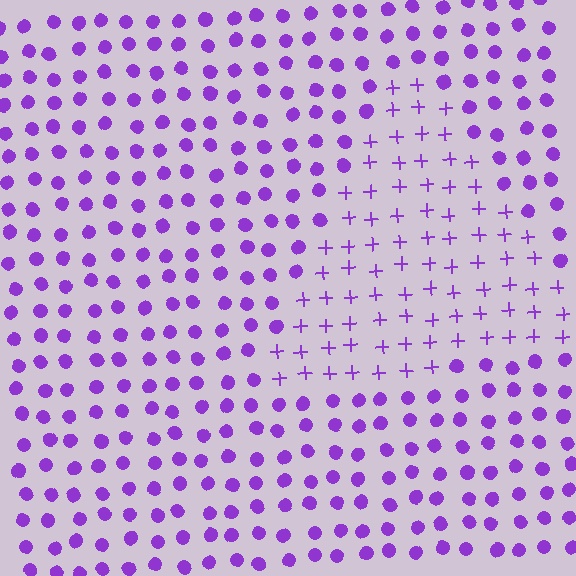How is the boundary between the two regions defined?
The boundary is defined by a change in element shape: plus signs inside vs. circles outside. All elements share the same color and spacing.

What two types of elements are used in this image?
The image uses plus signs inside the triangle region and circles outside it.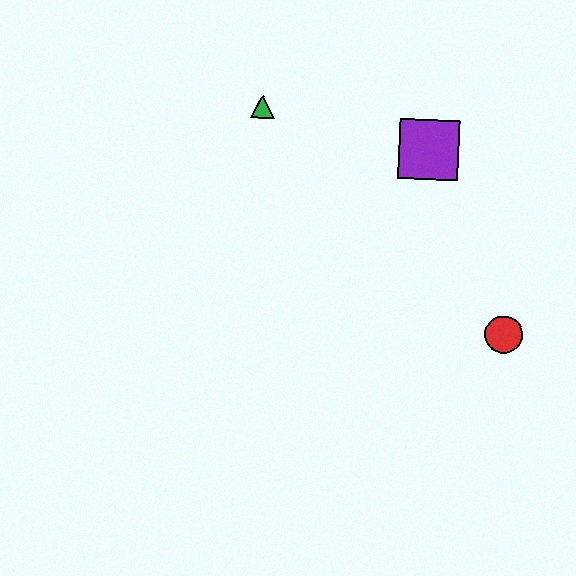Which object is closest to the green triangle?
The purple square is closest to the green triangle.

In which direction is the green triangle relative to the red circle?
The green triangle is to the left of the red circle.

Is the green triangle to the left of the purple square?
Yes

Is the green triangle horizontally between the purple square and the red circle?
No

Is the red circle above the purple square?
No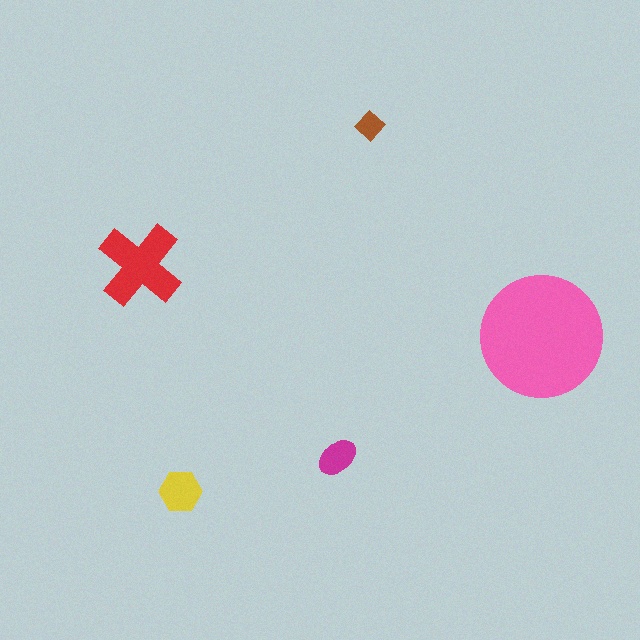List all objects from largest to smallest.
The pink circle, the red cross, the yellow hexagon, the magenta ellipse, the brown diamond.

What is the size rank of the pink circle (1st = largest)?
1st.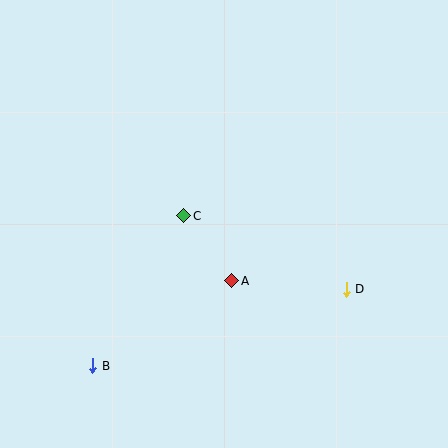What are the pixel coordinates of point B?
Point B is at (93, 366).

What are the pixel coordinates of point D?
Point D is at (346, 289).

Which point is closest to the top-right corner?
Point D is closest to the top-right corner.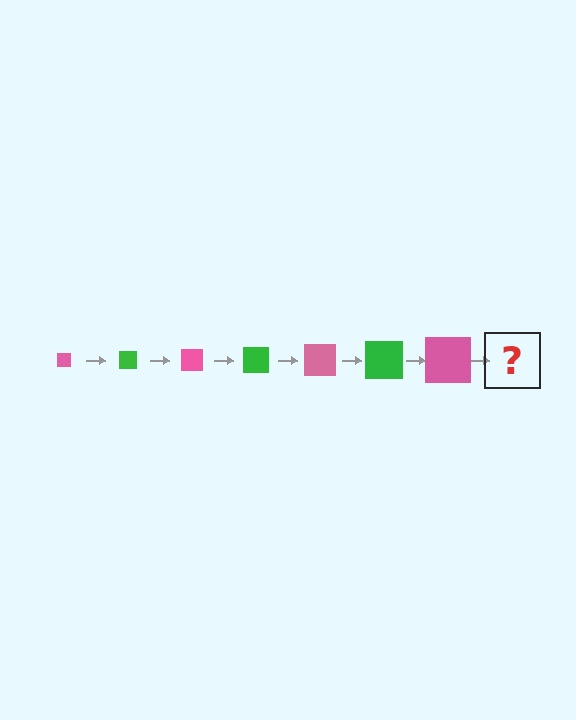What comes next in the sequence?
The next element should be a green square, larger than the previous one.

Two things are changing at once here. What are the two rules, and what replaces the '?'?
The two rules are that the square grows larger each step and the color cycles through pink and green. The '?' should be a green square, larger than the previous one.